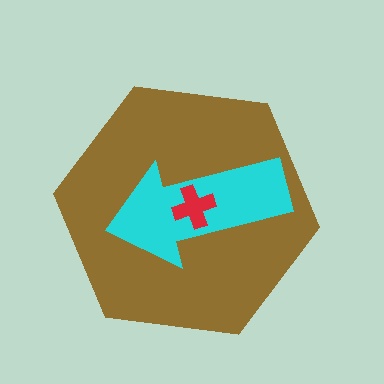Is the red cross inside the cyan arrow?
Yes.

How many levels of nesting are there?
3.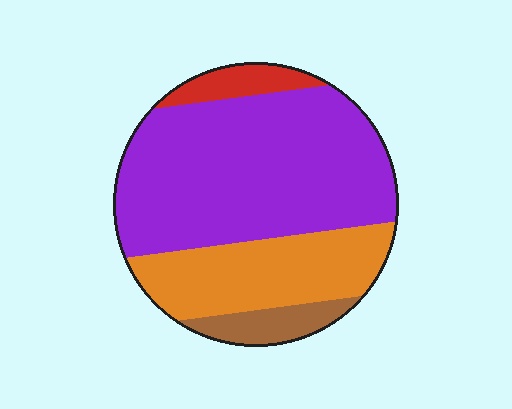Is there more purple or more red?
Purple.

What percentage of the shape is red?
Red takes up less than a sixth of the shape.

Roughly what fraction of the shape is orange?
Orange takes up about one quarter (1/4) of the shape.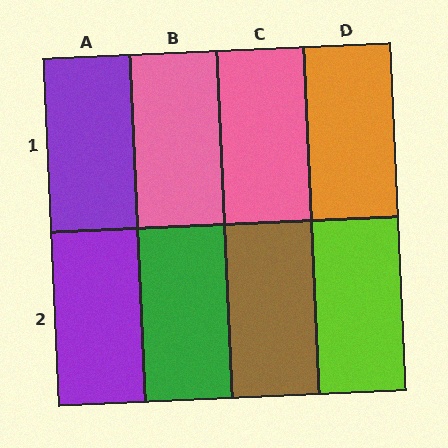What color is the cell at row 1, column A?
Purple.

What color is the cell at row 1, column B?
Pink.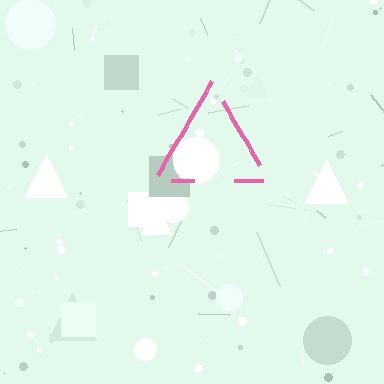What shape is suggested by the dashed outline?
The dashed outline suggests a triangle.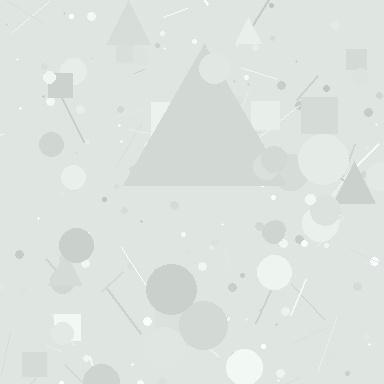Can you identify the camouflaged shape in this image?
The camouflaged shape is a triangle.